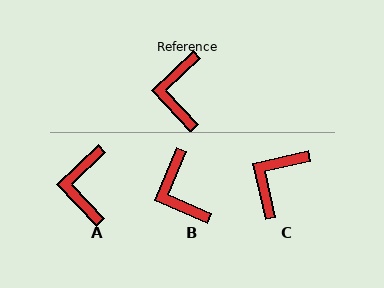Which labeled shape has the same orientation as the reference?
A.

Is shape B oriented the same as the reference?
No, it is off by about 23 degrees.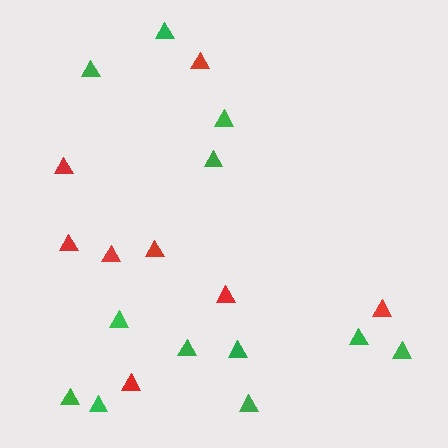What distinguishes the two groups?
There are 2 groups: one group of red triangles (8) and one group of green triangles (12).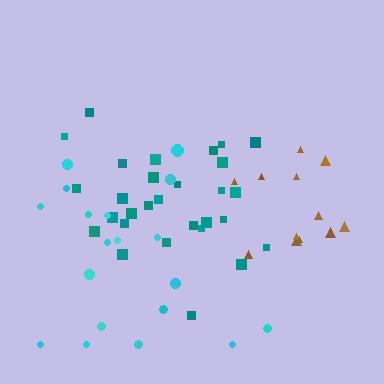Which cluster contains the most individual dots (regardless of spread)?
Teal (29).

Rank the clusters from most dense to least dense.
brown, teal, cyan.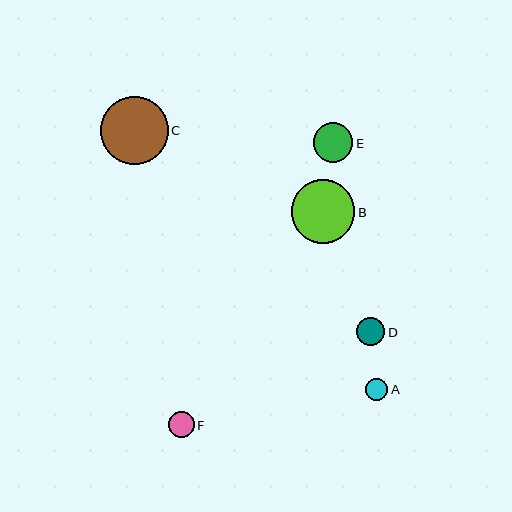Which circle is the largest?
Circle C is the largest with a size of approximately 68 pixels.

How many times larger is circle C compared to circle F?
Circle C is approximately 2.6 times the size of circle F.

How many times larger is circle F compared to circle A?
Circle F is approximately 1.2 times the size of circle A.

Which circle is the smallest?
Circle A is the smallest with a size of approximately 22 pixels.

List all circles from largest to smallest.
From largest to smallest: C, B, E, D, F, A.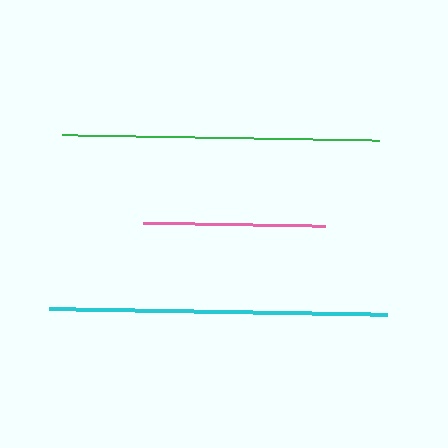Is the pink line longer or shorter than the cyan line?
The cyan line is longer than the pink line.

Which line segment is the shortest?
The pink line is the shortest at approximately 182 pixels.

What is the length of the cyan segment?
The cyan segment is approximately 340 pixels long.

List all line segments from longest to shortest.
From longest to shortest: cyan, green, pink.